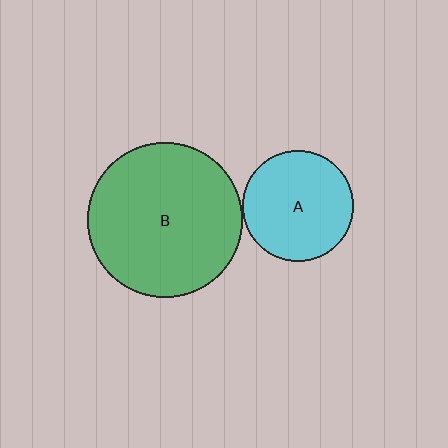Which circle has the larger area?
Circle B (green).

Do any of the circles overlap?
No, none of the circles overlap.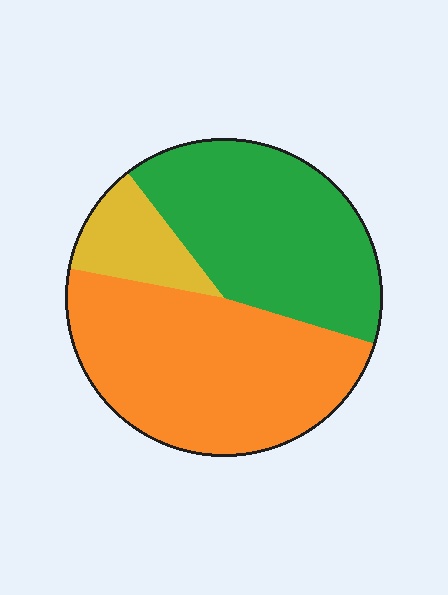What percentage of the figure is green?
Green covers about 40% of the figure.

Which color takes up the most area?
Orange, at roughly 50%.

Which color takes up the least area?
Yellow, at roughly 10%.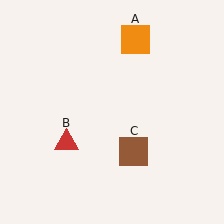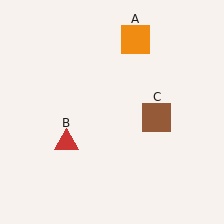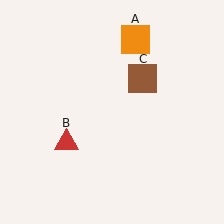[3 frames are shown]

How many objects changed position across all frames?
1 object changed position: brown square (object C).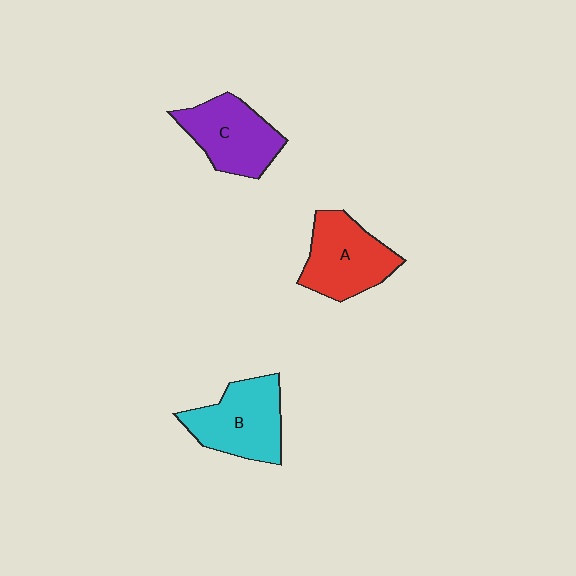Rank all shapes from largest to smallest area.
From largest to smallest: B (cyan), A (red), C (purple).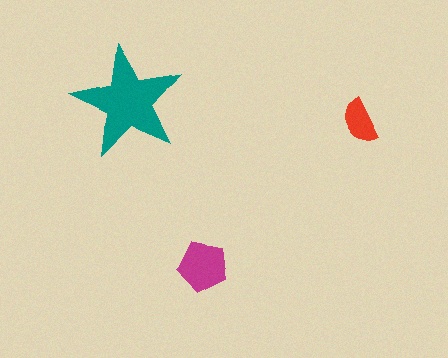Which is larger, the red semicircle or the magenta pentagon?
The magenta pentagon.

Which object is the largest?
The teal star.